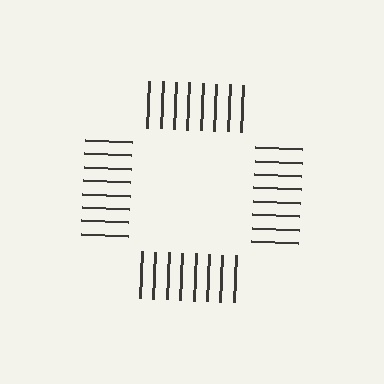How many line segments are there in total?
32 — 8 along each of the 4 edges.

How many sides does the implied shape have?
4 sides — the line-ends trace a square.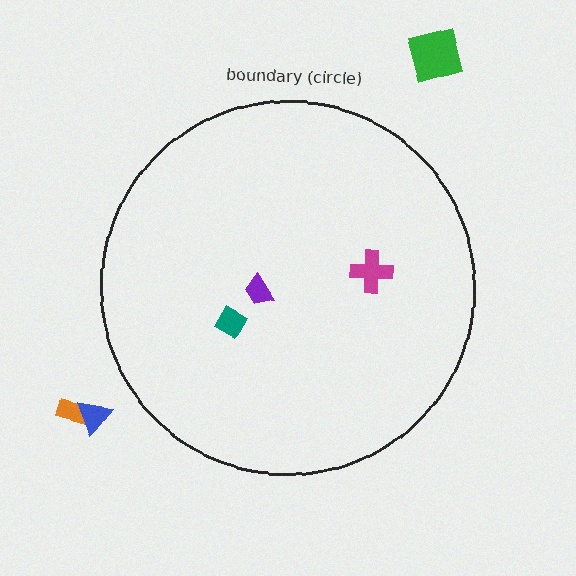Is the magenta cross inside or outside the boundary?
Inside.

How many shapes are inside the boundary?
3 inside, 3 outside.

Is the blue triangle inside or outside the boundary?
Outside.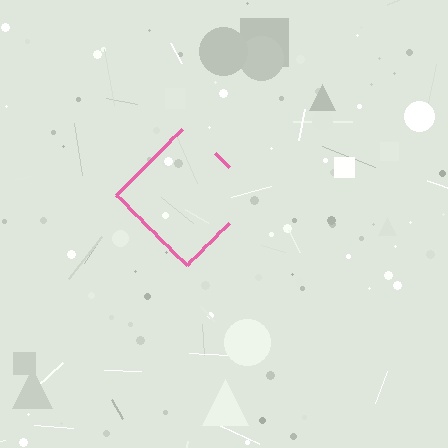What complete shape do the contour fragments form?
The contour fragments form a diamond.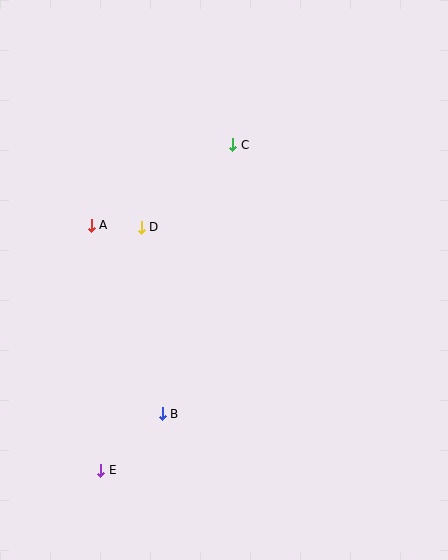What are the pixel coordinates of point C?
Point C is at (233, 145).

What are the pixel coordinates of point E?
Point E is at (101, 470).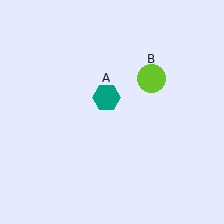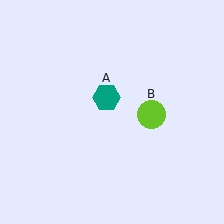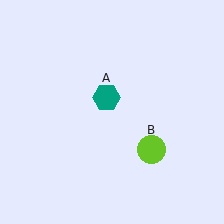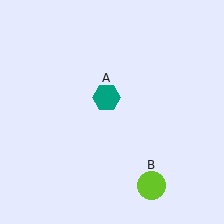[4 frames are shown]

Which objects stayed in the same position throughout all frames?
Teal hexagon (object A) remained stationary.